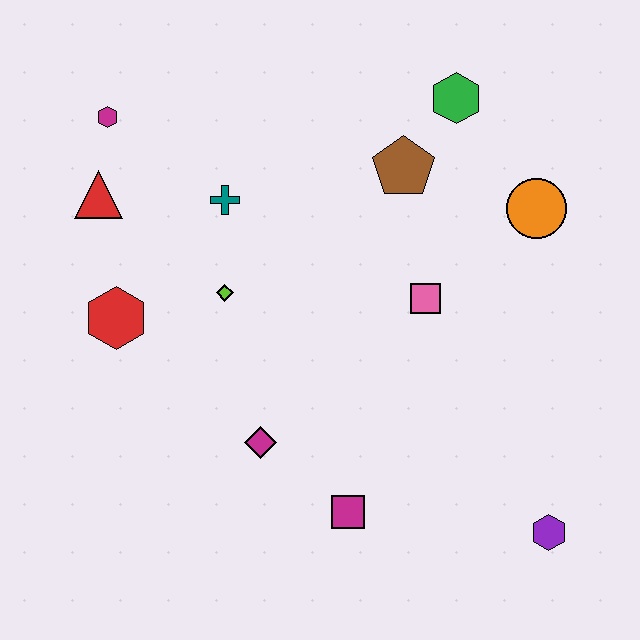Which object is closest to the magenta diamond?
The magenta square is closest to the magenta diamond.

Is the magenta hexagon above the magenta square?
Yes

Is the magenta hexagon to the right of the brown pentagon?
No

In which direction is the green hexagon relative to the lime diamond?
The green hexagon is to the right of the lime diamond.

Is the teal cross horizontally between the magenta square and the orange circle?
No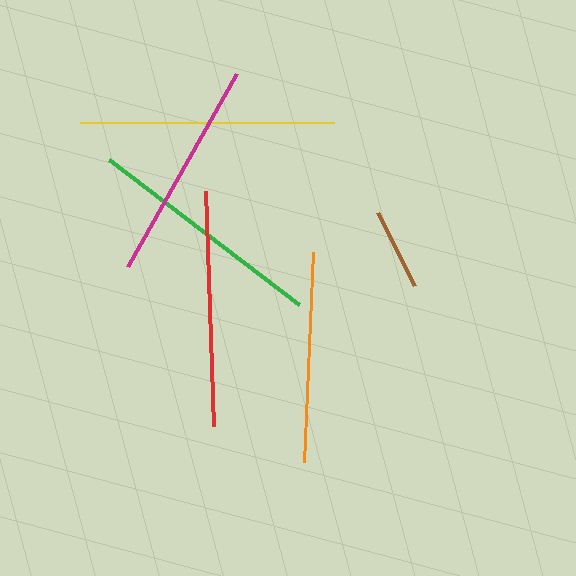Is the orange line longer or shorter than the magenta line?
The magenta line is longer than the orange line.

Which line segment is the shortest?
The brown line is the shortest at approximately 82 pixels.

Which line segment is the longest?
The yellow line is the longest at approximately 254 pixels.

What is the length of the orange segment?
The orange segment is approximately 210 pixels long.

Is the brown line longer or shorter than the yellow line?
The yellow line is longer than the brown line.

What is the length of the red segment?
The red segment is approximately 235 pixels long.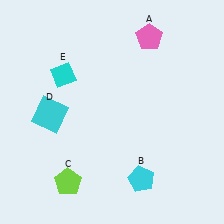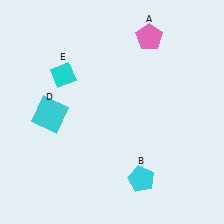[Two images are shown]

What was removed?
The lime pentagon (C) was removed in Image 2.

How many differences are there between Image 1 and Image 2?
There is 1 difference between the two images.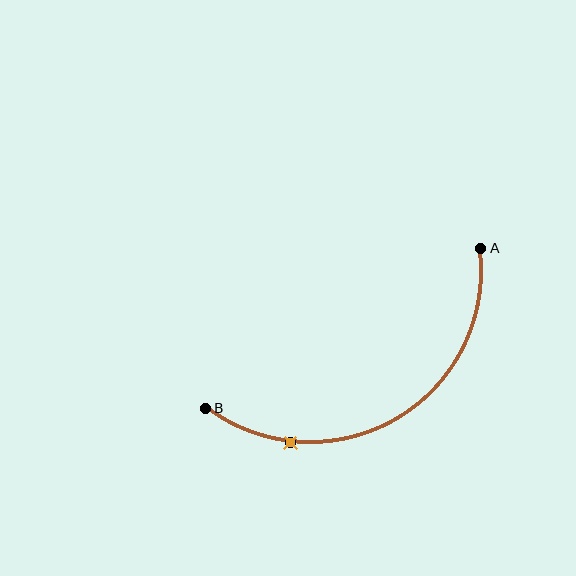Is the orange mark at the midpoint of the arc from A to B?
No. The orange mark lies on the arc but is closer to endpoint B. The arc midpoint would be at the point on the curve equidistant along the arc from both A and B.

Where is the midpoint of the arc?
The arc midpoint is the point on the curve farthest from the straight line joining A and B. It sits below that line.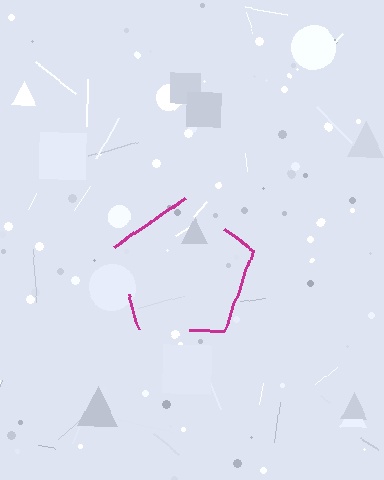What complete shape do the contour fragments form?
The contour fragments form a pentagon.